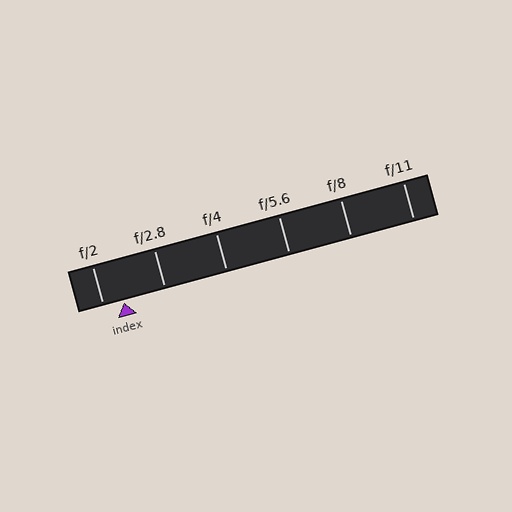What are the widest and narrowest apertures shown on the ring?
The widest aperture shown is f/2 and the narrowest is f/11.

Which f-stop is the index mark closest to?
The index mark is closest to f/2.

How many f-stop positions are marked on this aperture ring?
There are 6 f-stop positions marked.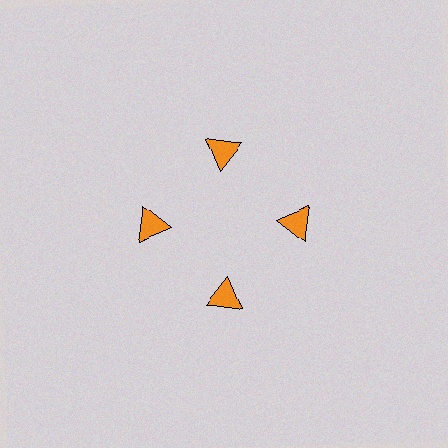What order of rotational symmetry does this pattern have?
This pattern has 4-fold rotational symmetry.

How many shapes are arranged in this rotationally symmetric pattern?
There are 4 shapes, arranged in 4 groups of 1.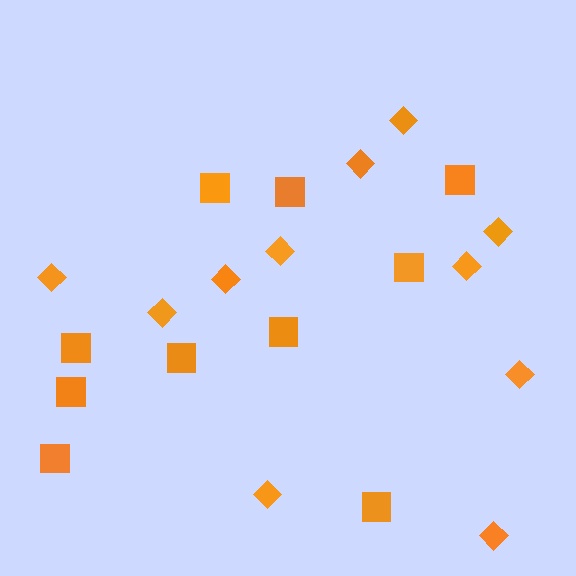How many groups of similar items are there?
There are 2 groups: one group of squares (10) and one group of diamonds (11).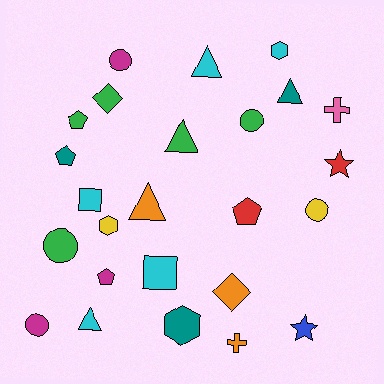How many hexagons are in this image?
There are 3 hexagons.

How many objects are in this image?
There are 25 objects.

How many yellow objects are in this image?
There are 2 yellow objects.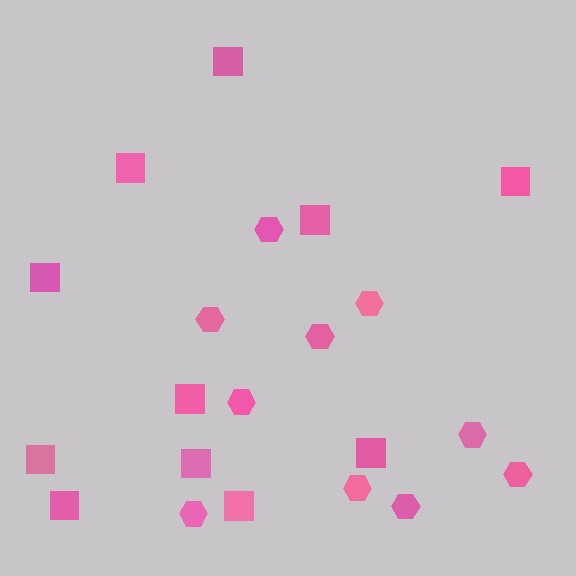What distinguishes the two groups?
There are 2 groups: one group of hexagons (10) and one group of squares (11).